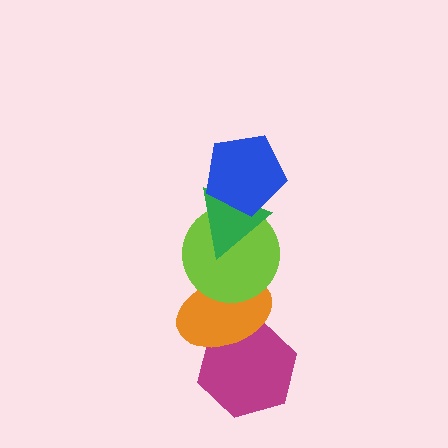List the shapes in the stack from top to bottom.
From top to bottom: the blue pentagon, the green triangle, the lime circle, the orange ellipse, the magenta hexagon.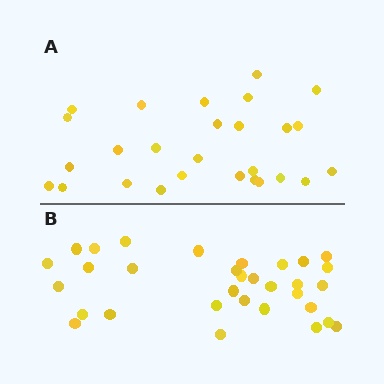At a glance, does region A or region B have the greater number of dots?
Region B (the bottom region) has more dots.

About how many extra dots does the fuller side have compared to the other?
Region B has about 5 more dots than region A.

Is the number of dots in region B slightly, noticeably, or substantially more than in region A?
Region B has only slightly more — the two regions are fairly close. The ratio is roughly 1.2 to 1.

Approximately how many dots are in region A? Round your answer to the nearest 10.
About 30 dots. (The exact count is 27, which rounds to 30.)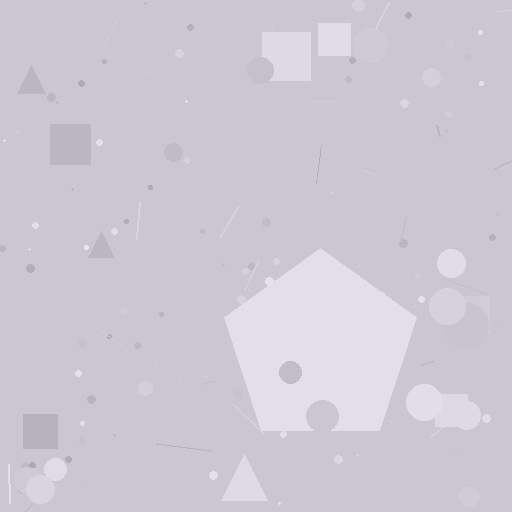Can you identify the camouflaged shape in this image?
The camouflaged shape is a pentagon.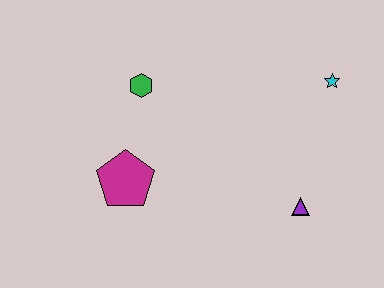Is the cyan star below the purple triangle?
No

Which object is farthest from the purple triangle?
The green hexagon is farthest from the purple triangle.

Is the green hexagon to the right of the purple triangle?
No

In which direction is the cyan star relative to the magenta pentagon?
The cyan star is to the right of the magenta pentagon.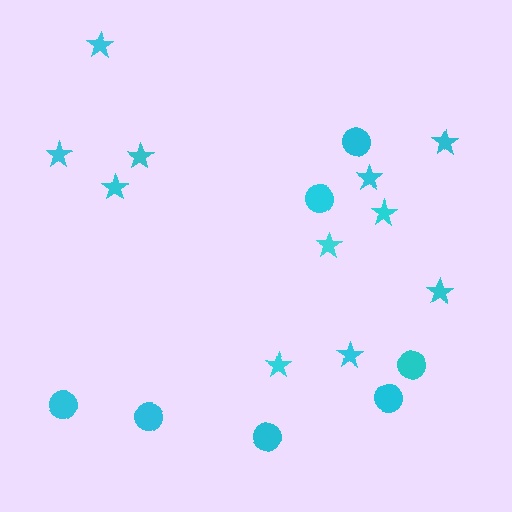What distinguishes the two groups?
There are 2 groups: one group of circles (7) and one group of stars (11).